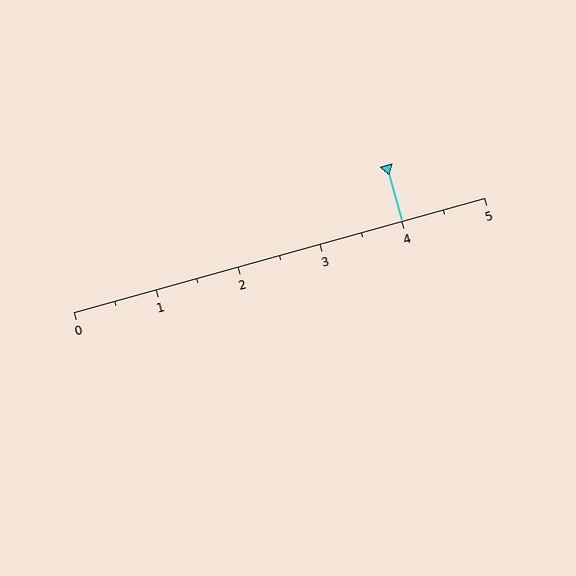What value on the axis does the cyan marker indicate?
The marker indicates approximately 4.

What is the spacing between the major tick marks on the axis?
The major ticks are spaced 1 apart.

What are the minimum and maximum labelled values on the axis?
The axis runs from 0 to 5.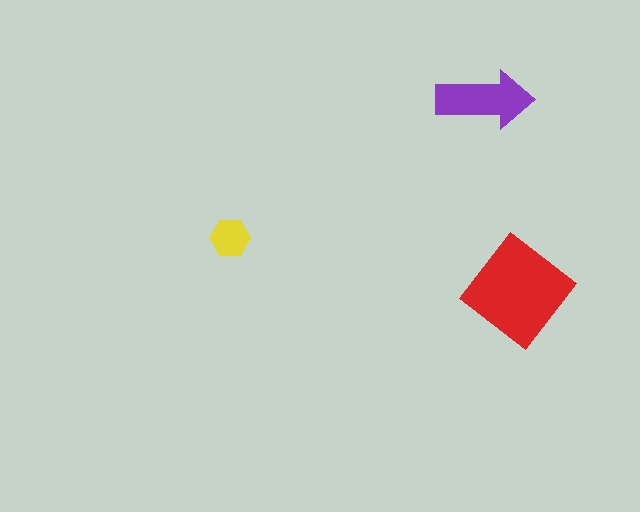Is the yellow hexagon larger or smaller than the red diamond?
Smaller.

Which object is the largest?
The red diamond.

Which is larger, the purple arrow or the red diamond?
The red diamond.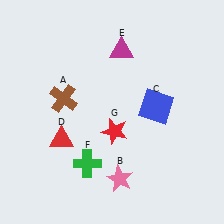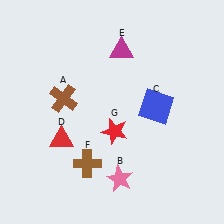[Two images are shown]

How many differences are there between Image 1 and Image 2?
There is 1 difference between the two images.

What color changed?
The cross (F) changed from green in Image 1 to brown in Image 2.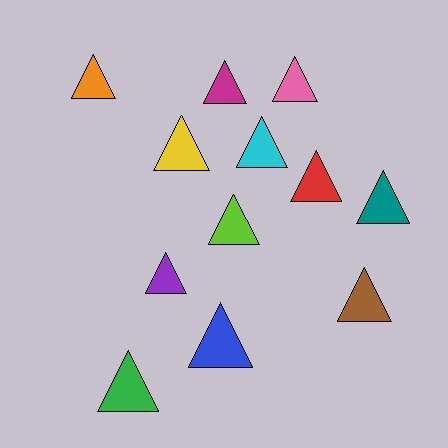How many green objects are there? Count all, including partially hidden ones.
There is 1 green object.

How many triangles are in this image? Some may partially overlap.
There are 12 triangles.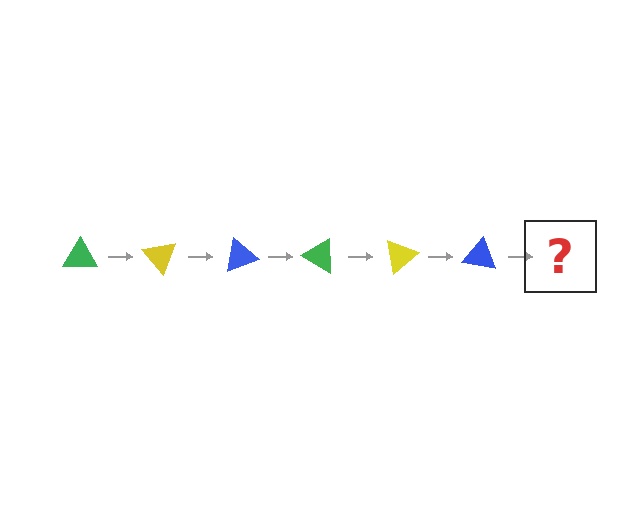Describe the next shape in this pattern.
It should be a green triangle, rotated 300 degrees from the start.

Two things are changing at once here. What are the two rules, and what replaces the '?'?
The two rules are that it rotates 50 degrees each step and the color cycles through green, yellow, and blue. The '?' should be a green triangle, rotated 300 degrees from the start.